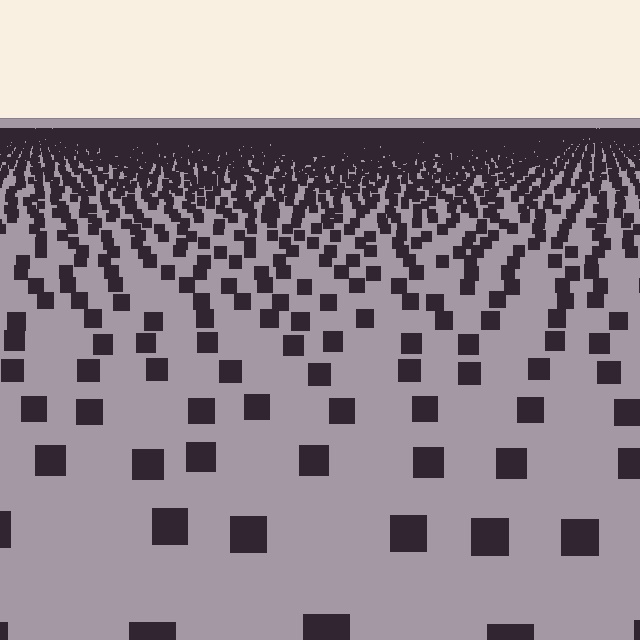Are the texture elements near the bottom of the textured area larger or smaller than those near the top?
Larger. Near the bottom, elements are closer to the viewer and appear at a bigger on-screen size.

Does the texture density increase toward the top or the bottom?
Density increases toward the top.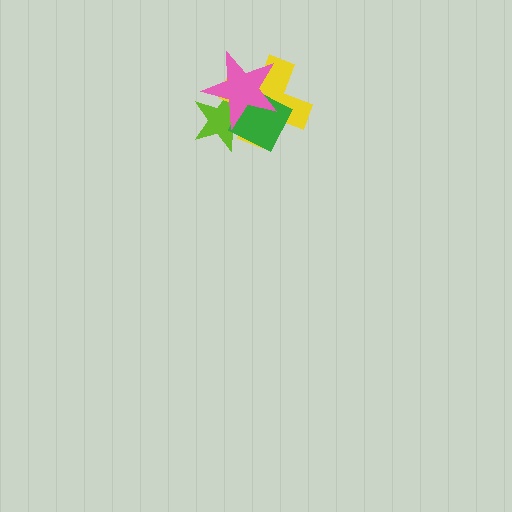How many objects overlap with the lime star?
3 objects overlap with the lime star.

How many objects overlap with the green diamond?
3 objects overlap with the green diamond.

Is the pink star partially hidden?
No, no other shape covers it.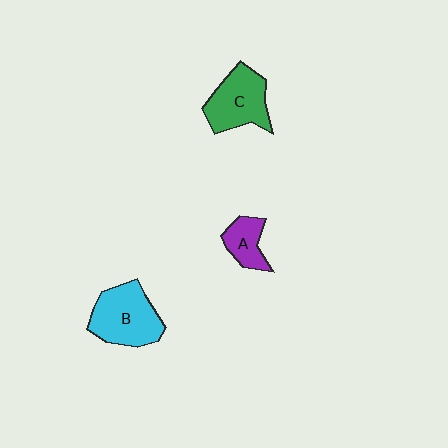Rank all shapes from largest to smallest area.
From largest to smallest: B (cyan), C (green), A (purple).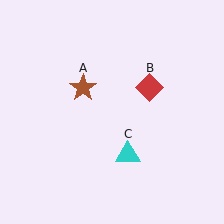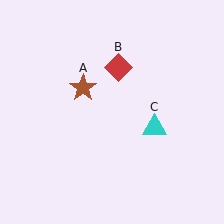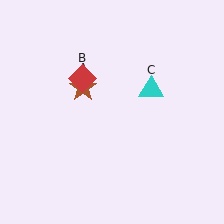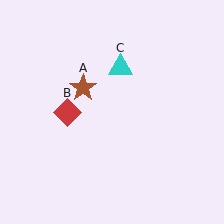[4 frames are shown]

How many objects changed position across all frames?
2 objects changed position: red diamond (object B), cyan triangle (object C).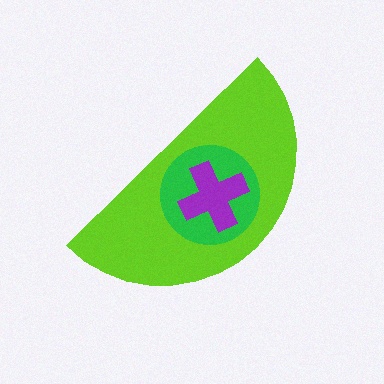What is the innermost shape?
The purple cross.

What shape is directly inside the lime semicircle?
The green circle.